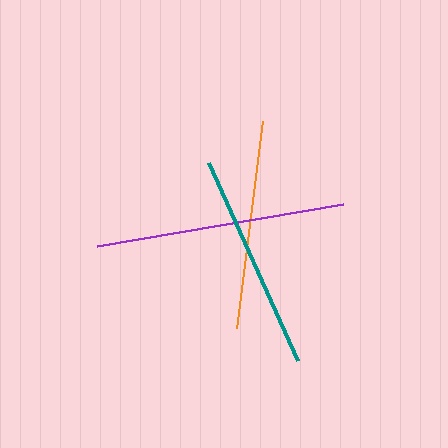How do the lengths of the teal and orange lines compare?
The teal and orange lines are approximately the same length.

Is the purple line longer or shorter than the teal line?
The purple line is longer than the teal line.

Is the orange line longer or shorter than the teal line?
The teal line is longer than the orange line.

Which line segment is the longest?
The purple line is the longest at approximately 250 pixels.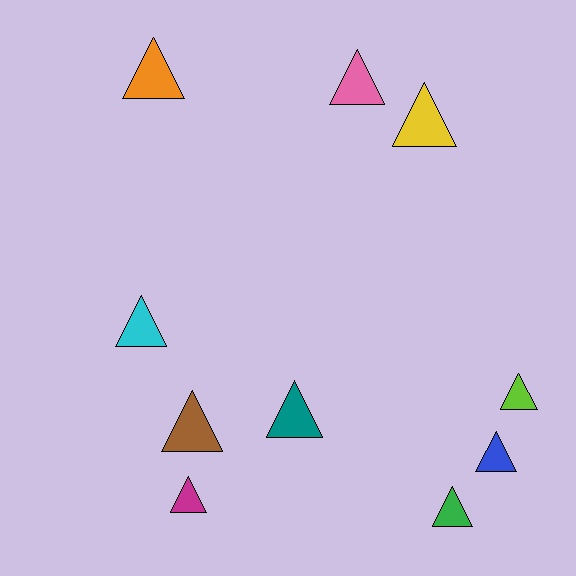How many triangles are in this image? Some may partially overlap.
There are 10 triangles.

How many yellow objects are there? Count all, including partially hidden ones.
There is 1 yellow object.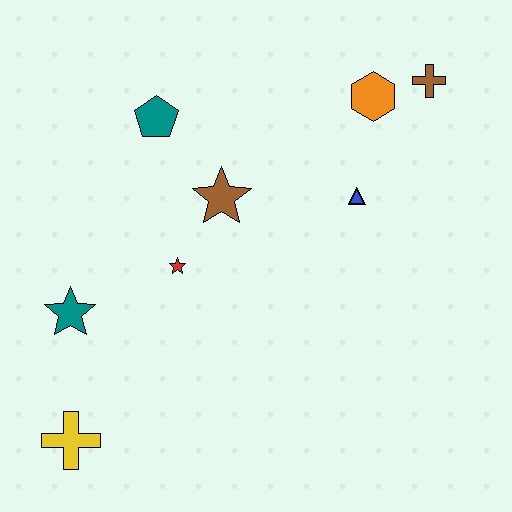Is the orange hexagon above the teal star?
Yes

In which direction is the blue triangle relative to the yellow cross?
The blue triangle is to the right of the yellow cross.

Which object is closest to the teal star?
The red star is closest to the teal star.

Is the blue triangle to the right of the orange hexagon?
No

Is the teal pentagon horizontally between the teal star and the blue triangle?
Yes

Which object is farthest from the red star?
The brown cross is farthest from the red star.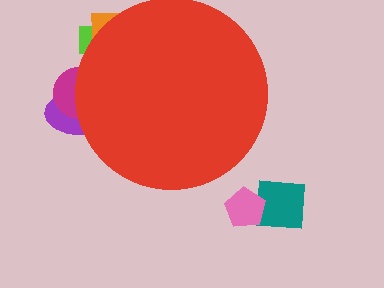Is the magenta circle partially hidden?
Yes, the magenta circle is partially hidden behind the red circle.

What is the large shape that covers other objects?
A red circle.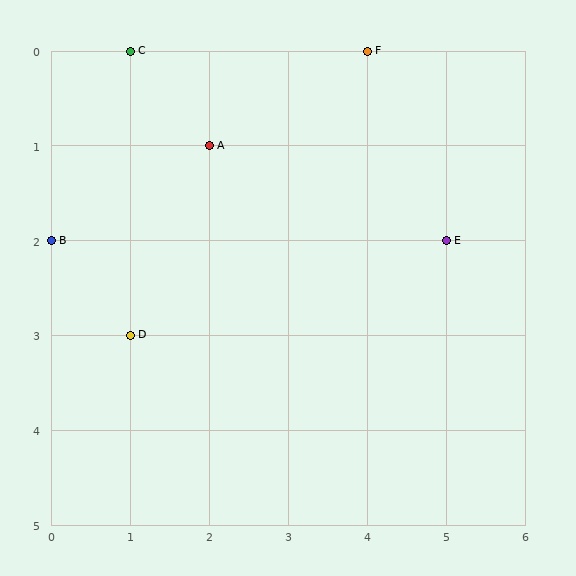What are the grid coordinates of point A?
Point A is at grid coordinates (2, 1).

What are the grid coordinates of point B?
Point B is at grid coordinates (0, 2).